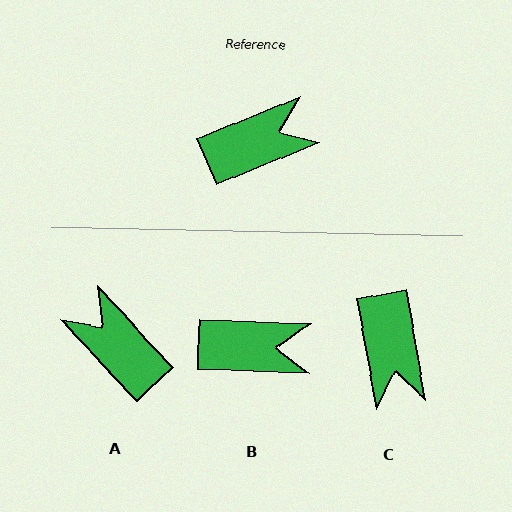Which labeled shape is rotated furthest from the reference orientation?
A, about 110 degrees away.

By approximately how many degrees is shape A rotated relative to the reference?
Approximately 110 degrees counter-clockwise.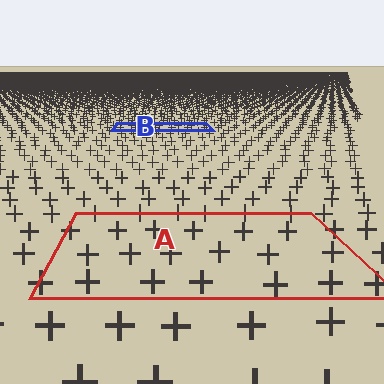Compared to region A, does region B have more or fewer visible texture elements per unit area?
Region B has more texture elements per unit area — they are packed more densely because it is farther away.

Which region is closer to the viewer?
Region A is closer. The texture elements there are larger and more spread out.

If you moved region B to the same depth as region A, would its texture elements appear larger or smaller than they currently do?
They would appear larger. At a closer depth, the same texture elements are projected at a bigger on-screen size.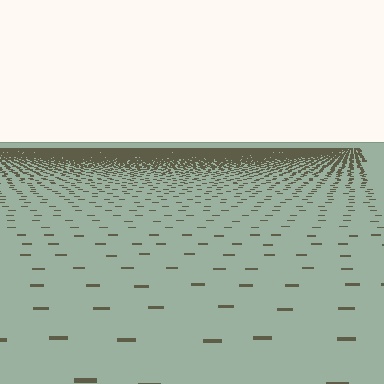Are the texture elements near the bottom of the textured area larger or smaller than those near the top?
Larger. Near the bottom, elements are closer to the viewer and appear at a bigger on-screen size.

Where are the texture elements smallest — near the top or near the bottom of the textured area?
Near the top.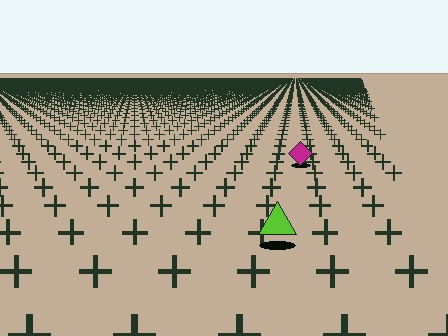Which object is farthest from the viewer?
The magenta diamond is farthest from the viewer. It appears smaller and the ground texture around it is denser.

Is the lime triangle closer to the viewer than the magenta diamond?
Yes. The lime triangle is closer — you can tell from the texture gradient: the ground texture is coarser near it.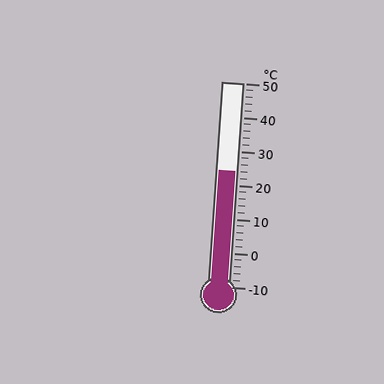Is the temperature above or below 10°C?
The temperature is above 10°C.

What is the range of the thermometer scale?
The thermometer scale ranges from -10°C to 50°C.